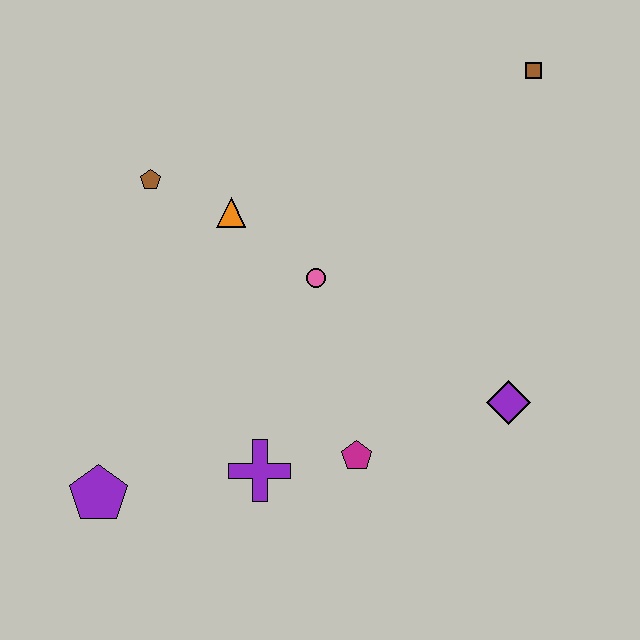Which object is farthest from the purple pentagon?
The brown square is farthest from the purple pentagon.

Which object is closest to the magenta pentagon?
The purple cross is closest to the magenta pentagon.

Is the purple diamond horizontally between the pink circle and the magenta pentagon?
No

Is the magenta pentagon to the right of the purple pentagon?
Yes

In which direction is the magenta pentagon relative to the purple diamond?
The magenta pentagon is to the left of the purple diamond.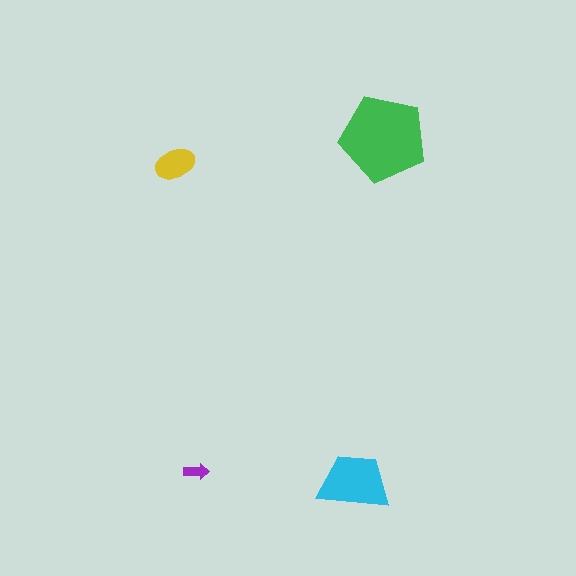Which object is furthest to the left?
The yellow ellipse is leftmost.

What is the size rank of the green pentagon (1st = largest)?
1st.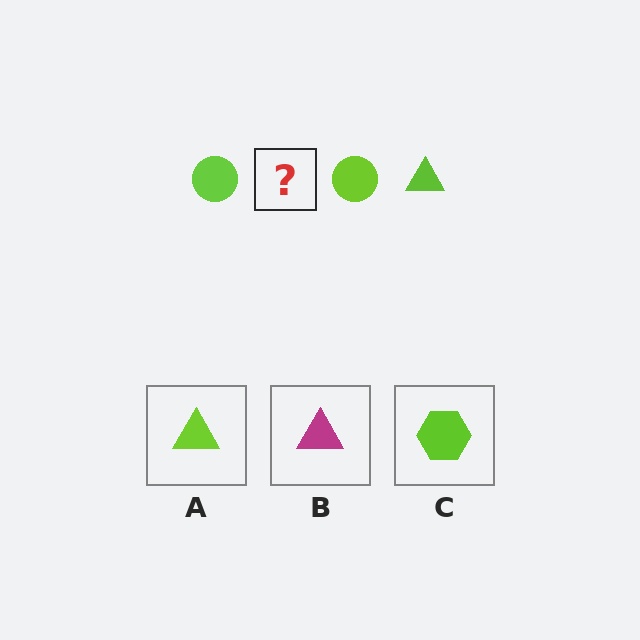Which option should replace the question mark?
Option A.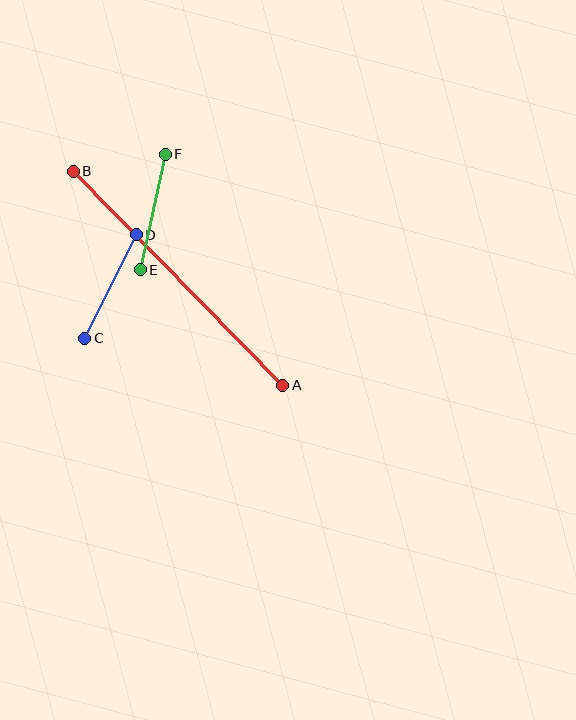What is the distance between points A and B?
The distance is approximately 300 pixels.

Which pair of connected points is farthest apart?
Points A and B are farthest apart.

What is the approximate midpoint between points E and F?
The midpoint is at approximately (153, 212) pixels.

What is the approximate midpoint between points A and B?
The midpoint is at approximately (178, 278) pixels.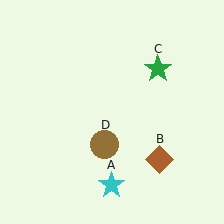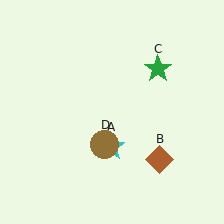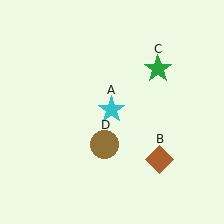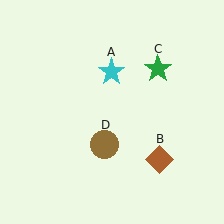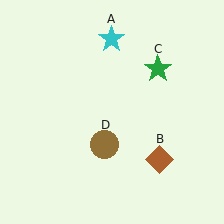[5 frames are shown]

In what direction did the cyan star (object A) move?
The cyan star (object A) moved up.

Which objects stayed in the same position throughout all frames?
Brown diamond (object B) and green star (object C) and brown circle (object D) remained stationary.